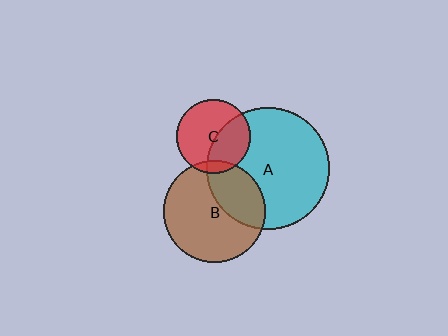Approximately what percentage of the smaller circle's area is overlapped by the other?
Approximately 40%.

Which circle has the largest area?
Circle A (cyan).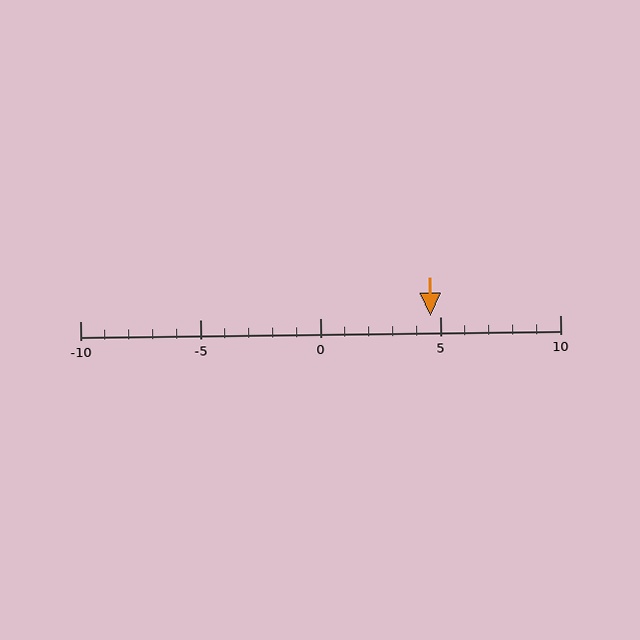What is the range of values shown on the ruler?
The ruler shows values from -10 to 10.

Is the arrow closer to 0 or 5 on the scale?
The arrow is closer to 5.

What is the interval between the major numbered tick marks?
The major tick marks are spaced 5 units apart.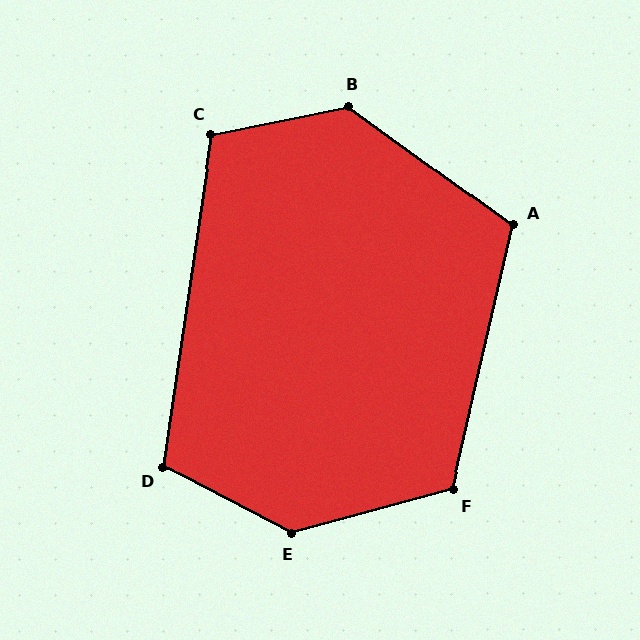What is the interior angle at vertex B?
Approximately 133 degrees (obtuse).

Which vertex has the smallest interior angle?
D, at approximately 109 degrees.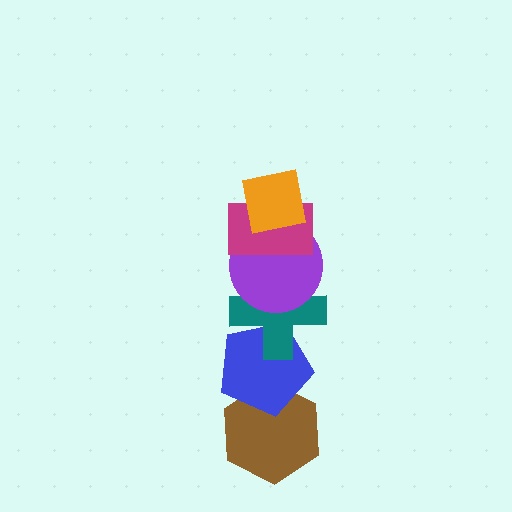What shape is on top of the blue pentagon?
The teal cross is on top of the blue pentagon.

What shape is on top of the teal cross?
The purple circle is on top of the teal cross.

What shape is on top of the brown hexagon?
The blue pentagon is on top of the brown hexagon.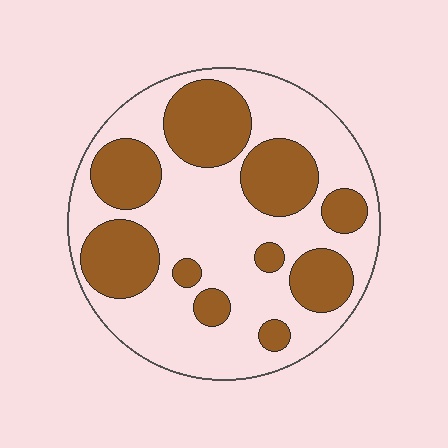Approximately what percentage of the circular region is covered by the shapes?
Approximately 35%.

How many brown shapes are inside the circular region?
10.